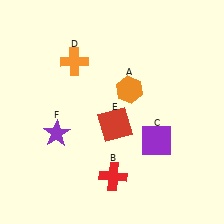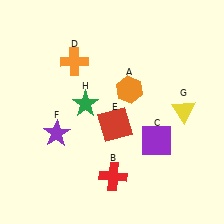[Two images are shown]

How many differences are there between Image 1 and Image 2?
There are 2 differences between the two images.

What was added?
A yellow triangle (G), a green star (H) were added in Image 2.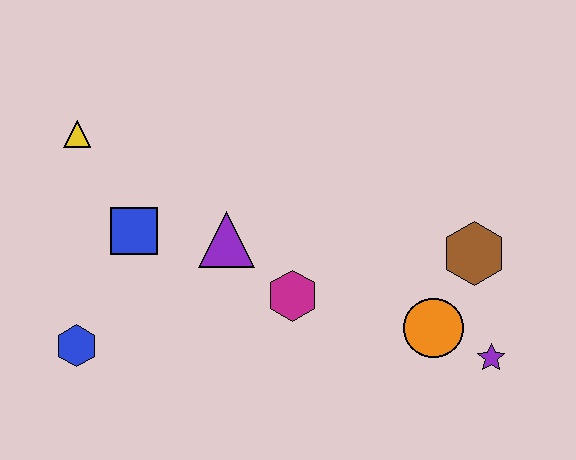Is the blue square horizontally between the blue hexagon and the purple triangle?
Yes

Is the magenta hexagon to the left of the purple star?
Yes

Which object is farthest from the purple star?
The yellow triangle is farthest from the purple star.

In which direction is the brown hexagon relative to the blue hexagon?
The brown hexagon is to the right of the blue hexagon.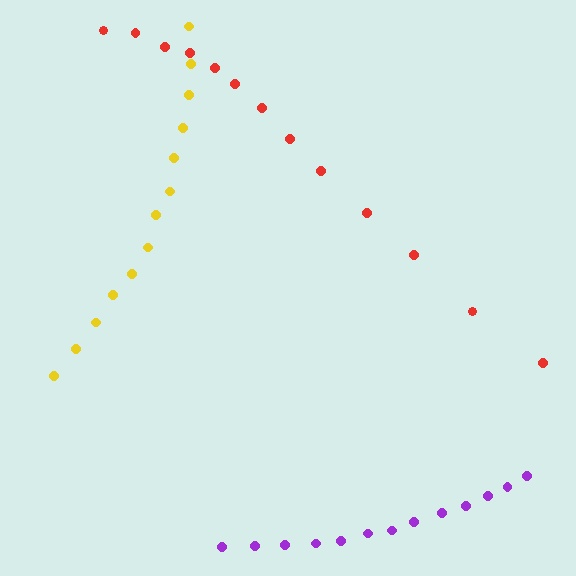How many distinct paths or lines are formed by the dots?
There are 3 distinct paths.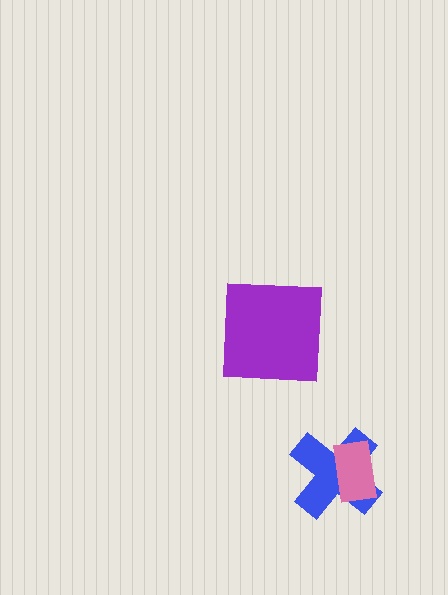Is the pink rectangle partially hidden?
No, no other shape covers it.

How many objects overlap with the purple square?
0 objects overlap with the purple square.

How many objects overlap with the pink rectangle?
1 object overlaps with the pink rectangle.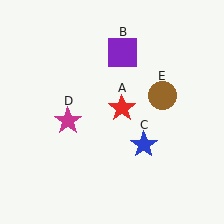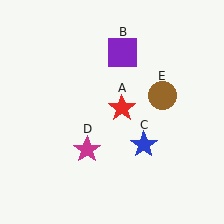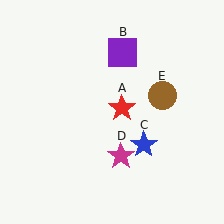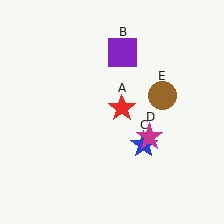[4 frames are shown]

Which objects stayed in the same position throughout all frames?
Red star (object A) and purple square (object B) and blue star (object C) and brown circle (object E) remained stationary.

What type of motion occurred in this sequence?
The magenta star (object D) rotated counterclockwise around the center of the scene.